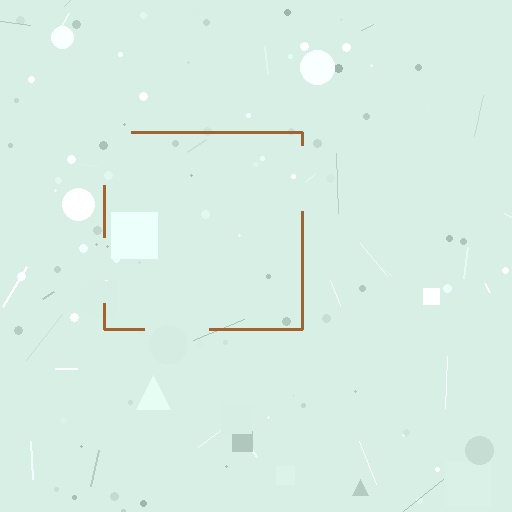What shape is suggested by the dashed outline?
The dashed outline suggests a square.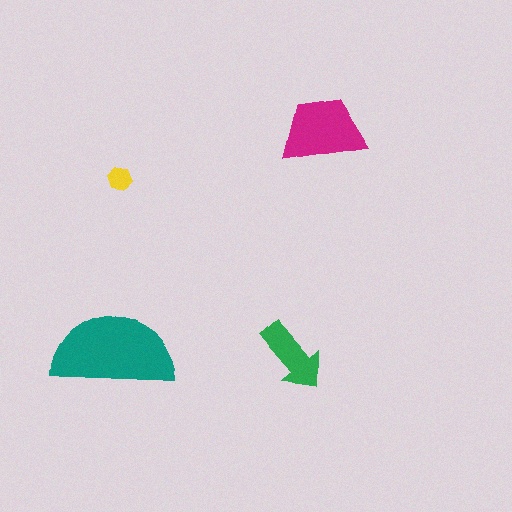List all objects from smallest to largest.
The yellow hexagon, the green arrow, the magenta trapezoid, the teal semicircle.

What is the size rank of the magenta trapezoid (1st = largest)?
2nd.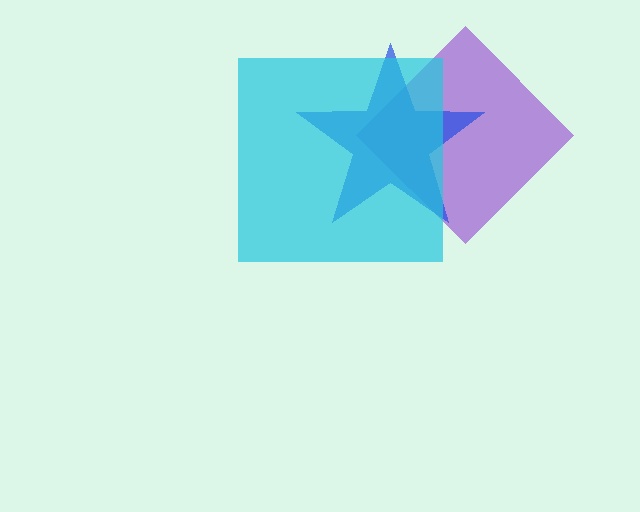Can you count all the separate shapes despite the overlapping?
Yes, there are 3 separate shapes.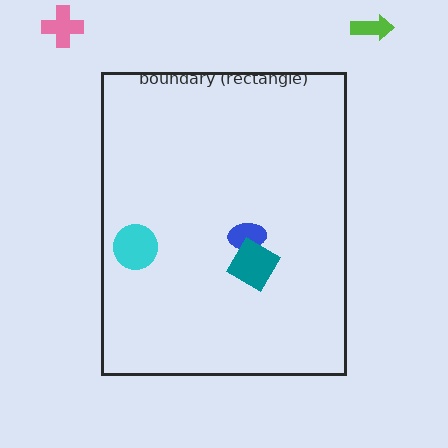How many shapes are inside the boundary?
3 inside, 2 outside.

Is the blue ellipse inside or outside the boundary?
Inside.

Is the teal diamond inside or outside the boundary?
Inside.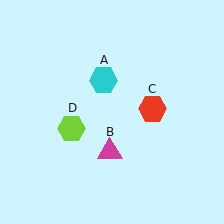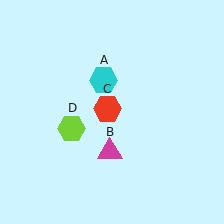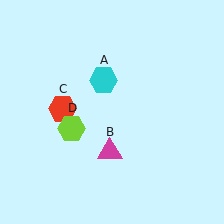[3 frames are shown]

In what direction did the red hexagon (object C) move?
The red hexagon (object C) moved left.